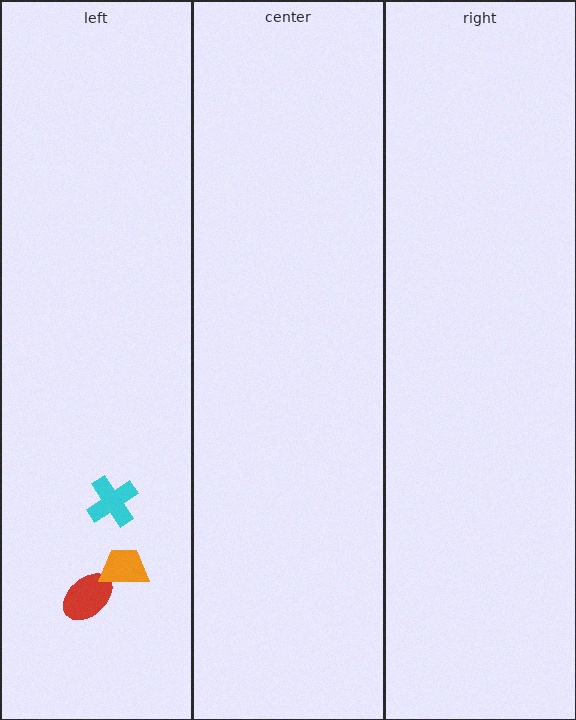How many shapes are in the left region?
3.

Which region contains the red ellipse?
The left region.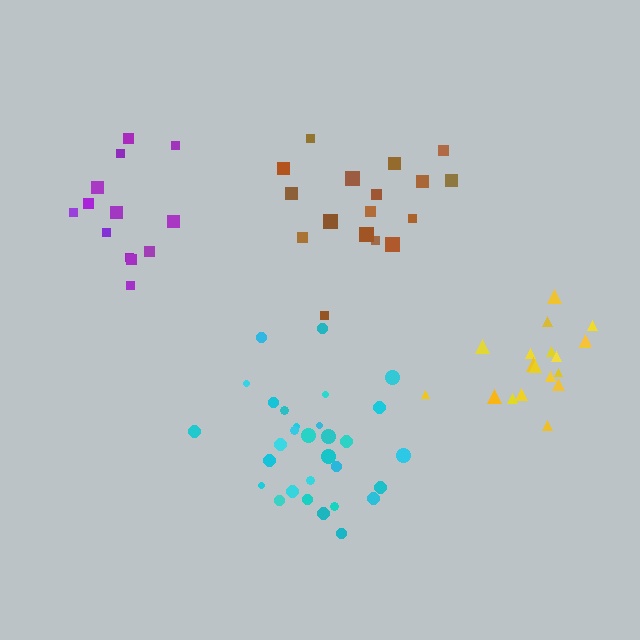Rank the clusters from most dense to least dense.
cyan, yellow, purple, brown.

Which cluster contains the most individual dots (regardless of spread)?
Cyan (31).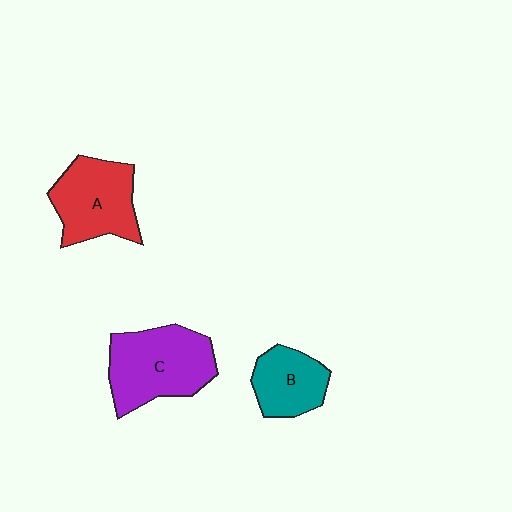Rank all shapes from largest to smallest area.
From largest to smallest: C (purple), A (red), B (teal).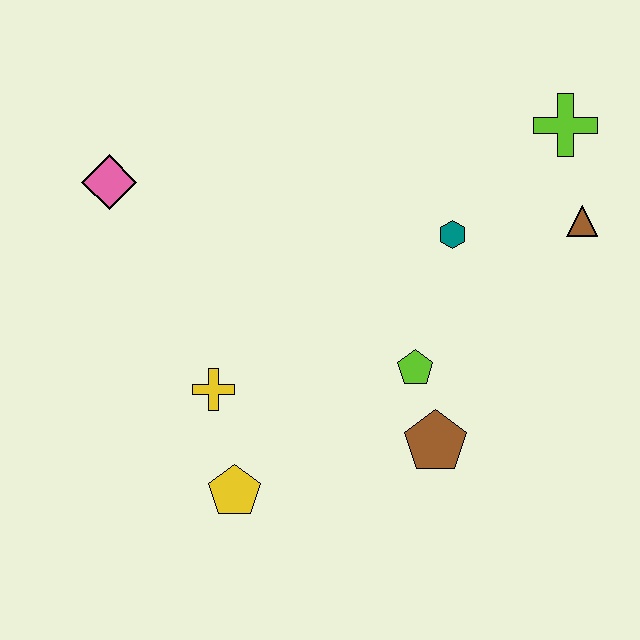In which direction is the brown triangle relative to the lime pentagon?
The brown triangle is to the right of the lime pentagon.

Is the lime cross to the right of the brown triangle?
No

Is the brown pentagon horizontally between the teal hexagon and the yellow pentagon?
Yes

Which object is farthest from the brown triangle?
The pink diamond is farthest from the brown triangle.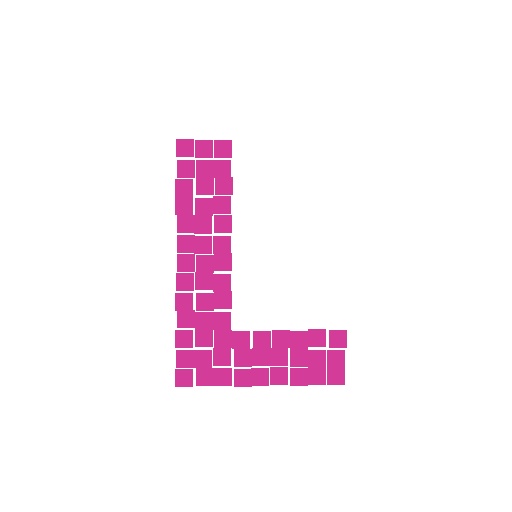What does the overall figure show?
The overall figure shows the letter L.